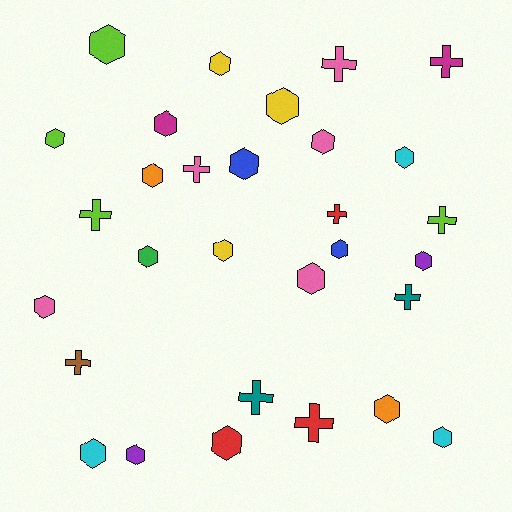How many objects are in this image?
There are 30 objects.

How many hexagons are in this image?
There are 20 hexagons.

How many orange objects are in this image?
There are 2 orange objects.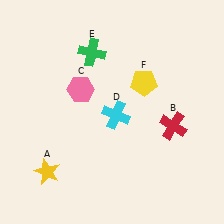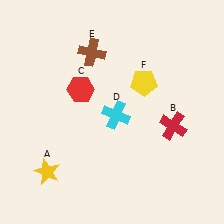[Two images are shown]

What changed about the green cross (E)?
In Image 1, E is green. In Image 2, it changed to brown.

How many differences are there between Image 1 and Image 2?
There are 2 differences between the two images.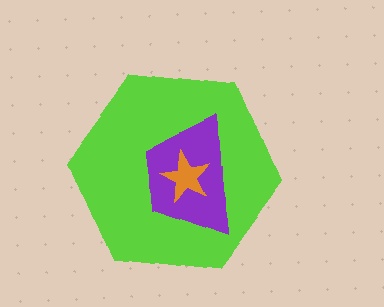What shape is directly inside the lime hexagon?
The purple trapezoid.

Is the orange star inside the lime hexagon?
Yes.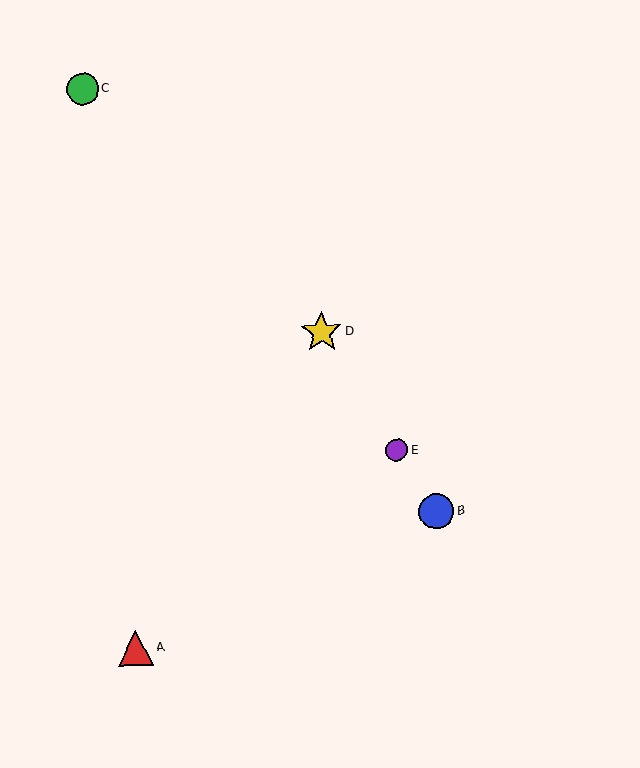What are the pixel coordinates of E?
Object E is at (397, 450).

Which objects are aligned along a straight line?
Objects B, D, E are aligned along a straight line.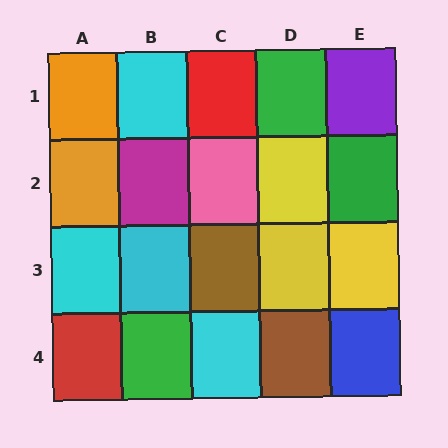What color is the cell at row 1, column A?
Orange.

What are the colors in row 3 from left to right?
Cyan, cyan, brown, yellow, yellow.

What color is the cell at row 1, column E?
Purple.